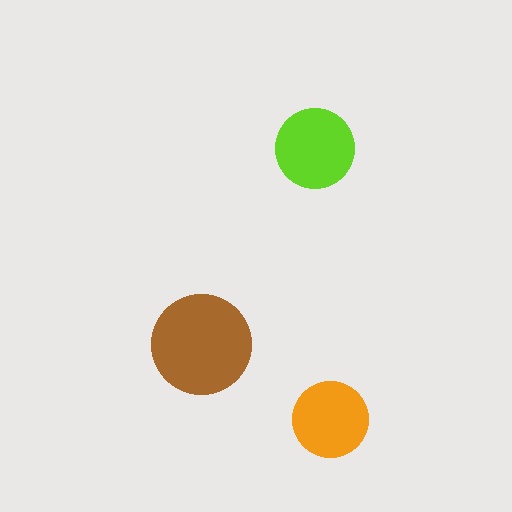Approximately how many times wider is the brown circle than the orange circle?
About 1.5 times wider.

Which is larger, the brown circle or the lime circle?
The brown one.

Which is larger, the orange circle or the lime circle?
The lime one.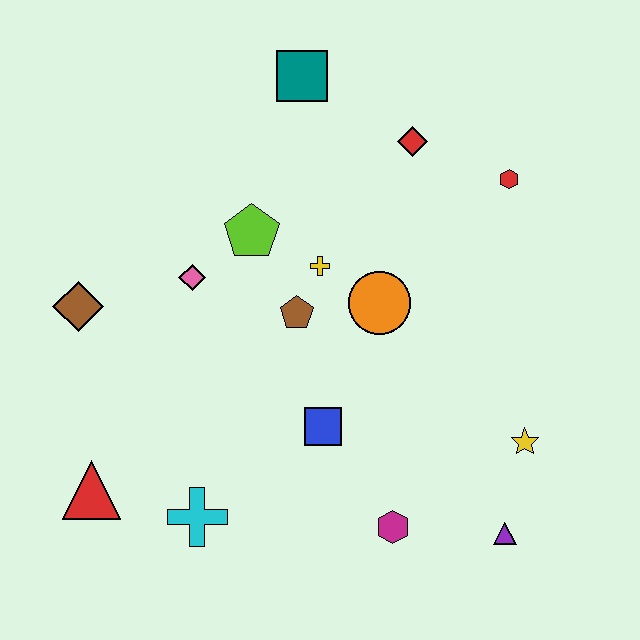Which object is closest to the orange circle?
The yellow cross is closest to the orange circle.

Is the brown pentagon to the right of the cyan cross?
Yes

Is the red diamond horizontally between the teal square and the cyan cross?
No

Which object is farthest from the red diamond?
The red triangle is farthest from the red diamond.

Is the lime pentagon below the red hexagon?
Yes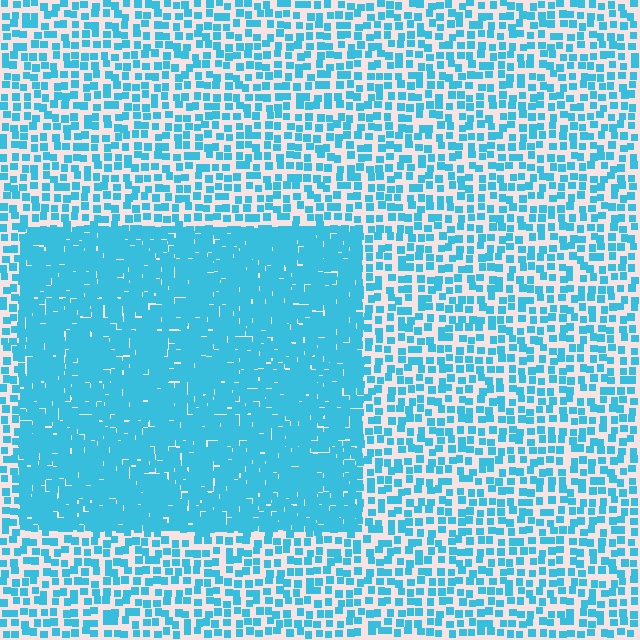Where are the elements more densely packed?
The elements are more densely packed inside the rectangle boundary.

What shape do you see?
I see a rectangle.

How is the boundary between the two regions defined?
The boundary is defined by a change in element density (approximately 2.4x ratio). All elements are the same color, size, and shape.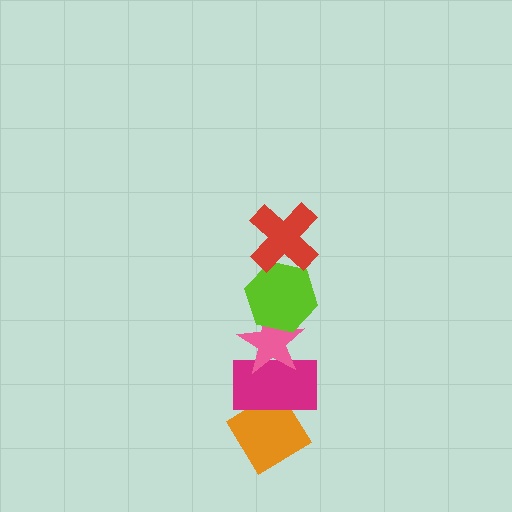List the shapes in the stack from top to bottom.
From top to bottom: the red cross, the lime hexagon, the pink star, the magenta rectangle, the orange diamond.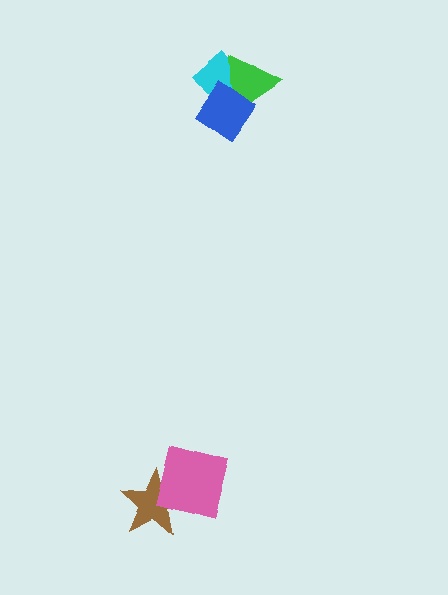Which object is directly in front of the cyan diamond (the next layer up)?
The green triangle is directly in front of the cyan diamond.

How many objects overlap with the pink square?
1 object overlaps with the pink square.